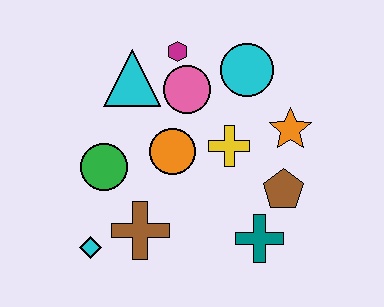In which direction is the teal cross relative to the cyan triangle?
The teal cross is below the cyan triangle.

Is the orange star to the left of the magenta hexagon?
No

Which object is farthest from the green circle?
The orange star is farthest from the green circle.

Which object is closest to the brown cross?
The cyan diamond is closest to the brown cross.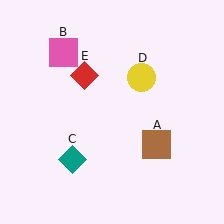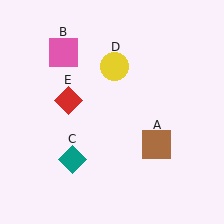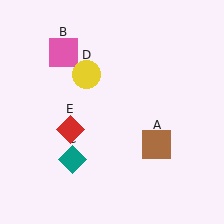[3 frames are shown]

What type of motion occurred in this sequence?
The yellow circle (object D), red diamond (object E) rotated counterclockwise around the center of the scene.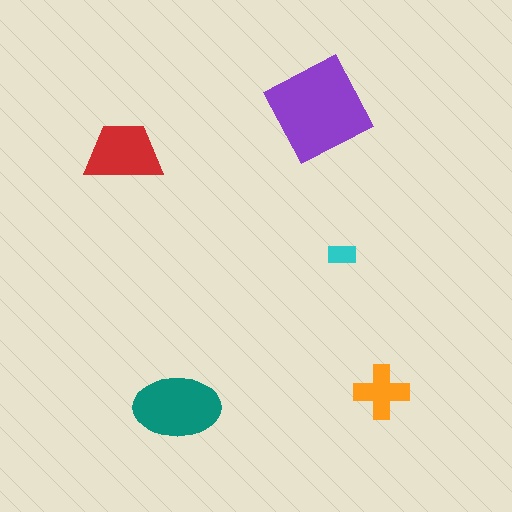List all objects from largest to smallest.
The purple square, the teal ellipse, the red trapezoid, the orange cross, the cyan rectangle.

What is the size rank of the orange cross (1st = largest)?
4th.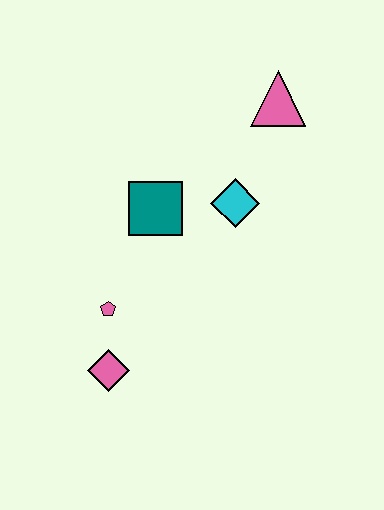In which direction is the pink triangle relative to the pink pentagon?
The pink triangle is above the pink pentagon.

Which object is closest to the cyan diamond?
The teal square is closest to the cyan diamond.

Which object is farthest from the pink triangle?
The pink diamond is farthest from the pink triangle.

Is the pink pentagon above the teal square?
No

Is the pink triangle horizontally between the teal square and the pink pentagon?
No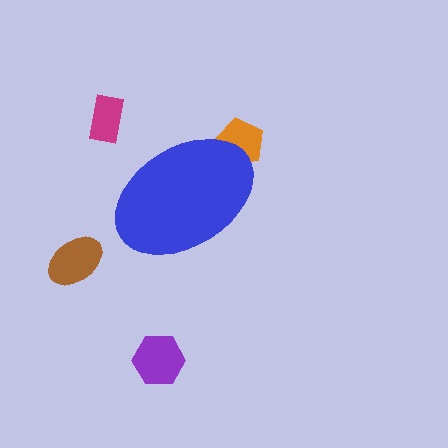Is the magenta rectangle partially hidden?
No, the magenta rectangle is fully visible.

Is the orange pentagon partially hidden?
Yes, the orange pentagon is partially hidden behind the blue ellipse.